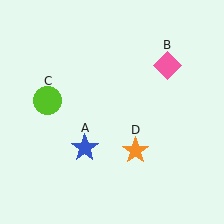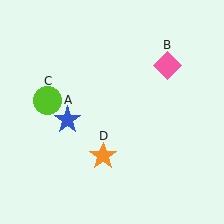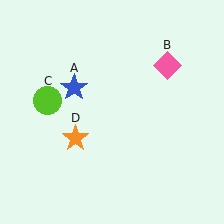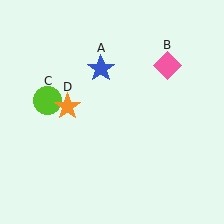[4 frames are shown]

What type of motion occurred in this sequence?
The blue star (object A), orange star (object D) rotated clockwise around the center of the scene.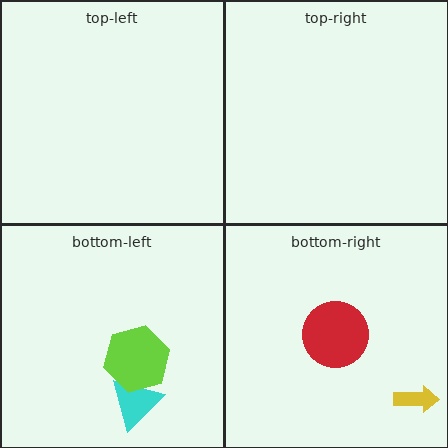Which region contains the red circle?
The bottom-right region.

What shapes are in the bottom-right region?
The yellow arrow, the red circle.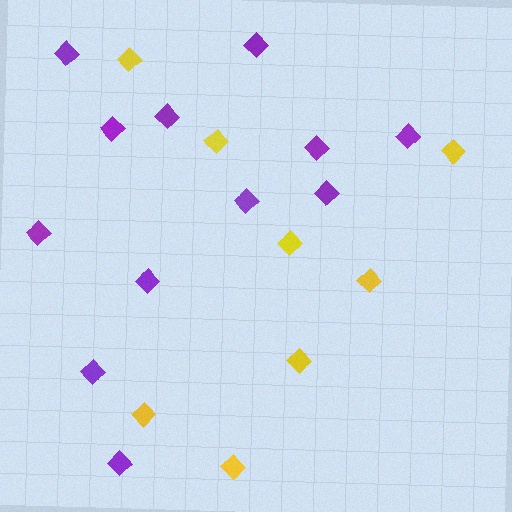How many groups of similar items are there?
There are 2 groups: one group of yellow diamonds (8) and one group of purple diamonds (12).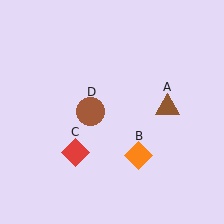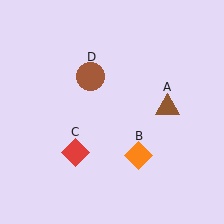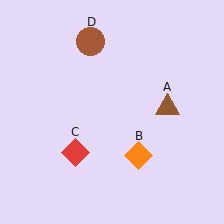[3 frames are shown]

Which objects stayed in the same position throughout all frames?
Brown triangle (object A) and orange diamond (object B) and red diamond (object C) remained stationary.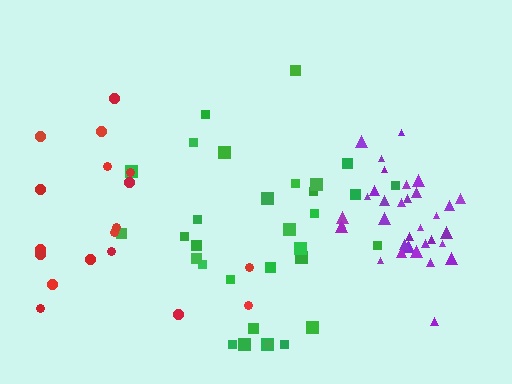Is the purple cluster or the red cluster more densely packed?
Purple.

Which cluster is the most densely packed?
Purple.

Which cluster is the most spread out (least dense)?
Red.